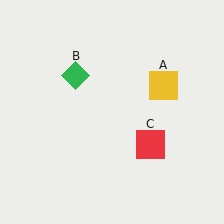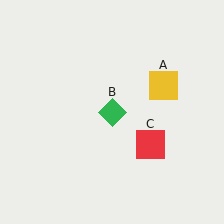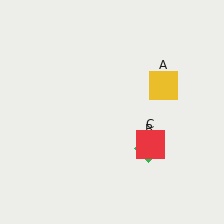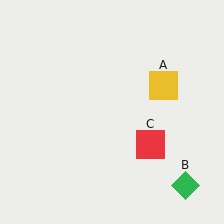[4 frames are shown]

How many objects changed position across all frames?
1 object changed position: green diamond (object B).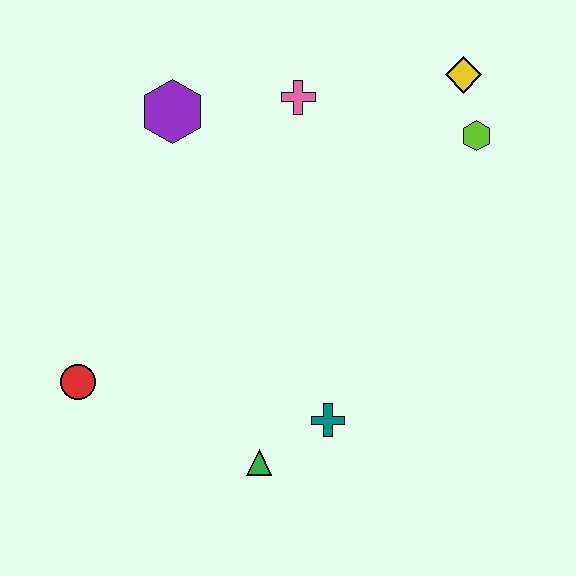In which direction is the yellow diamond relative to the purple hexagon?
The yellow diamond is to the right of the purple hexagon.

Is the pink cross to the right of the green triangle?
Yes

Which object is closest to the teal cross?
The green triangle is closest to the teal cross.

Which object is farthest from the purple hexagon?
The green triangle is farthest from the purple hexagon.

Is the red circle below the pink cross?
Yes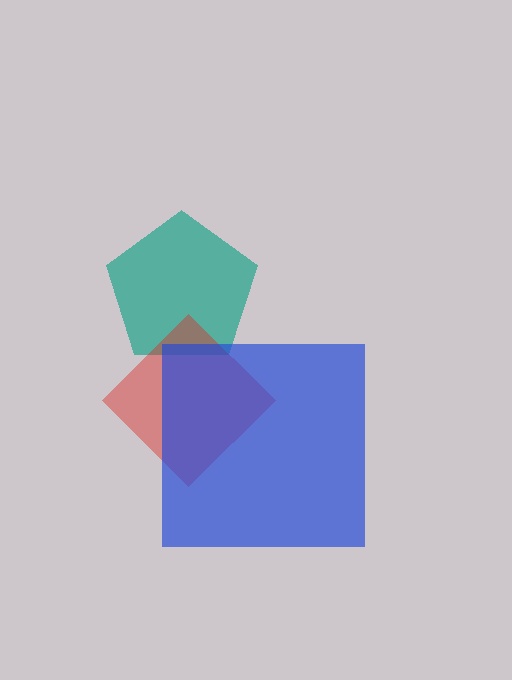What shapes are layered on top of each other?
The layered shapes are: a teal pentagon, a red diamond, a blue square.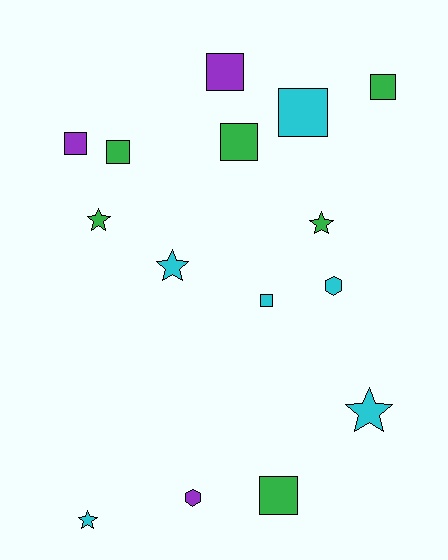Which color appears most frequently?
Green, with 6 objects.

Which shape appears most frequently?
Square, with 8 objects.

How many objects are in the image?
There are 15 objects.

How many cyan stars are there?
There are 3 cyan stars.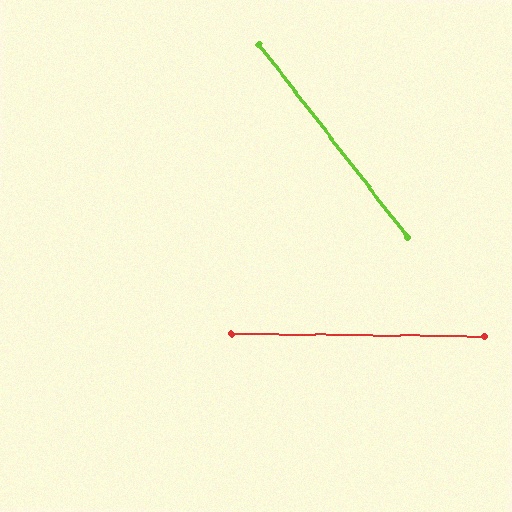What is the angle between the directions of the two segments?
Approximately 52 degrees.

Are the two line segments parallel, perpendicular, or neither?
Neither parallel nor perpendicular — they differ by about 52°.